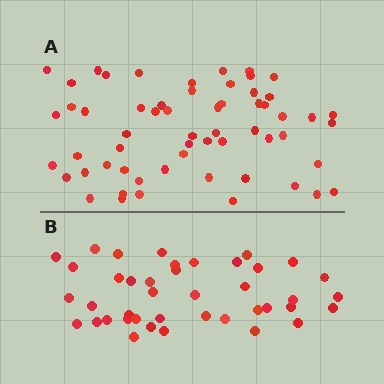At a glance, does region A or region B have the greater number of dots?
Region A (the top region) has more dots.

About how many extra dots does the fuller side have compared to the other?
Region A has approximately 20 more dots than region B.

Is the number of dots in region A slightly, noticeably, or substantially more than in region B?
Region A has noticeably more, but not dramatically so. The ratio is roughly 1.4 to 1.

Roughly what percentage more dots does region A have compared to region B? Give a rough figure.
About 45% more.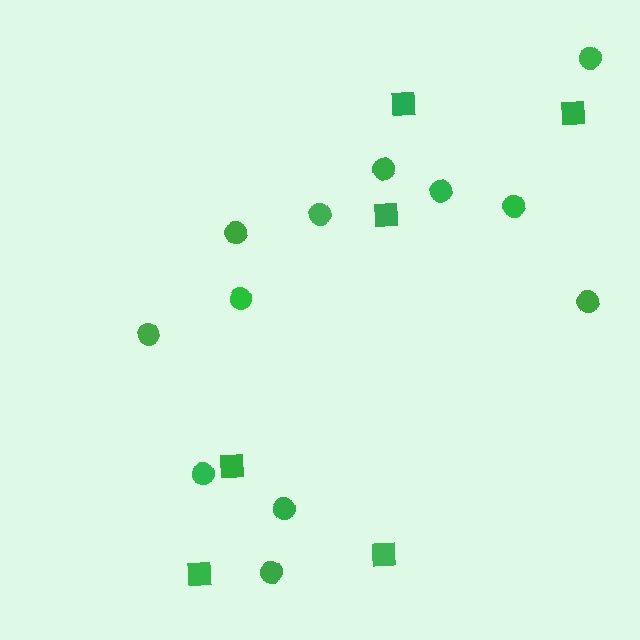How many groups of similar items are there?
There are 2 groups: one group of circles (12) and one group of squares (6).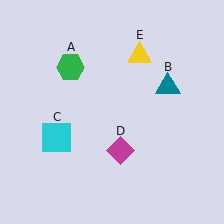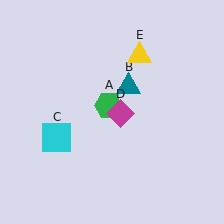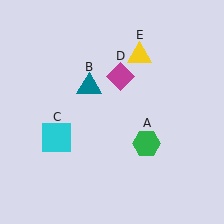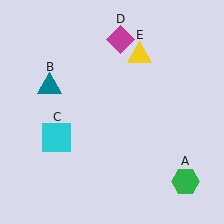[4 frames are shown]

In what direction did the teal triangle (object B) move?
The teal triangle (object B) moved left.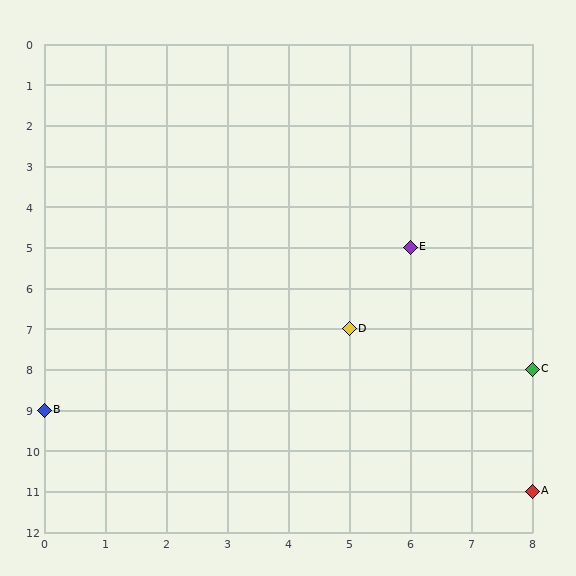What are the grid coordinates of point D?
Point D is at grid coordinates (5, 7).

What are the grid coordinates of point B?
Point B is at grid coordinates (0, 9).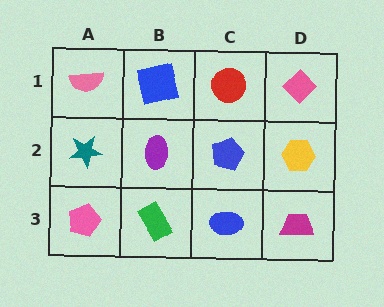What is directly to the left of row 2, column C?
A purple ellipse.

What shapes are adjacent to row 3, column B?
A purple ellipse (row 2, column B), a pink pentagon (row 3, column A), a blue ellipse (row 3, column C).